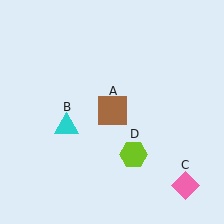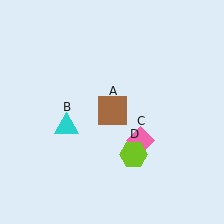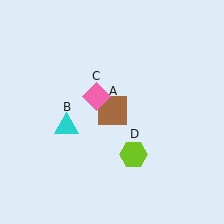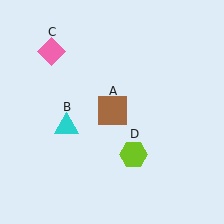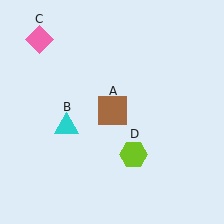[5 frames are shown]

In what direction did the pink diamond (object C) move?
The pink diamond (object C) moved up and to the left.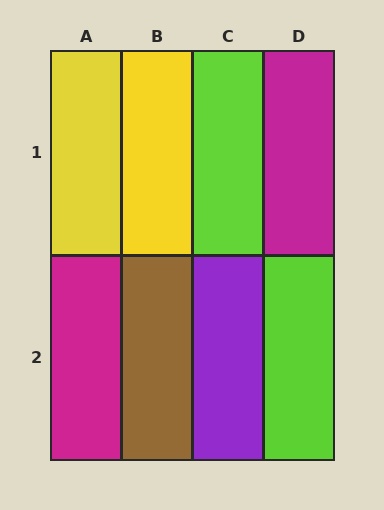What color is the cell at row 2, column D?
Lime.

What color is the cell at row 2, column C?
Purple.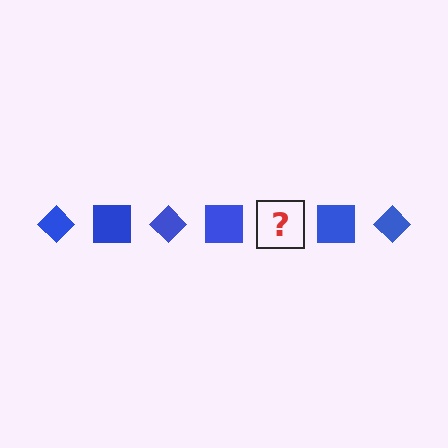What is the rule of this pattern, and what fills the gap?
The rule is that the pattern cycles through diamond, square shapes in blue. The gap should be filled with a blue diamond.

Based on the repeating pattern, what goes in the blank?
The blank should be a blue diamond.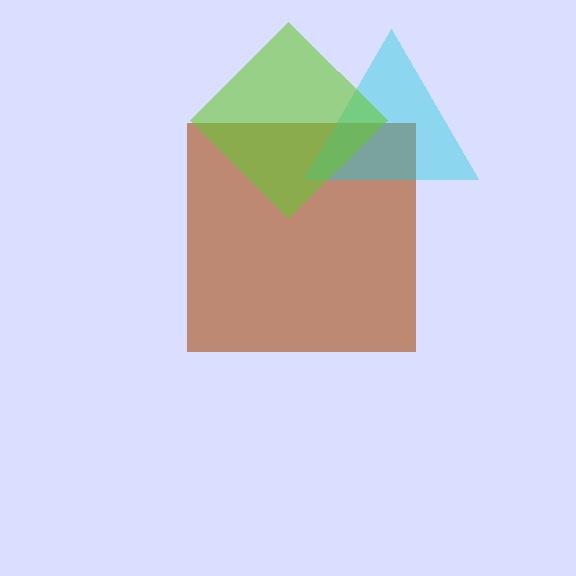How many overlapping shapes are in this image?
There are 3 overlapping shapes in the image.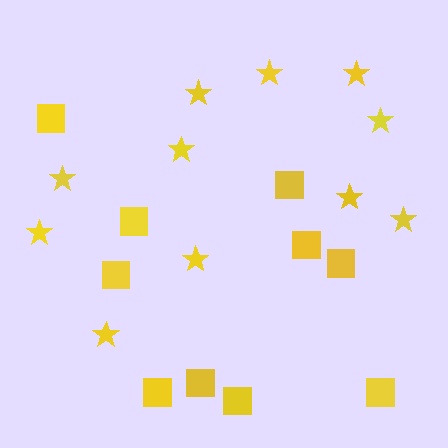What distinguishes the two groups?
There are 2 groups: one group of stars (11) and one group of squares (10).